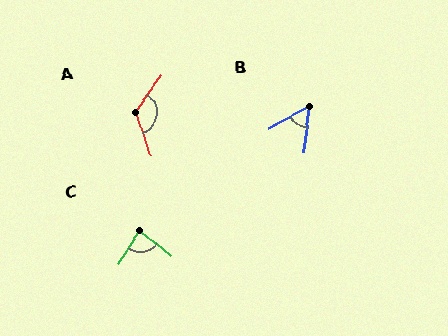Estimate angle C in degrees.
Approximately 83 degrees.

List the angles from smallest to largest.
B (54°), C (83°), A (126°).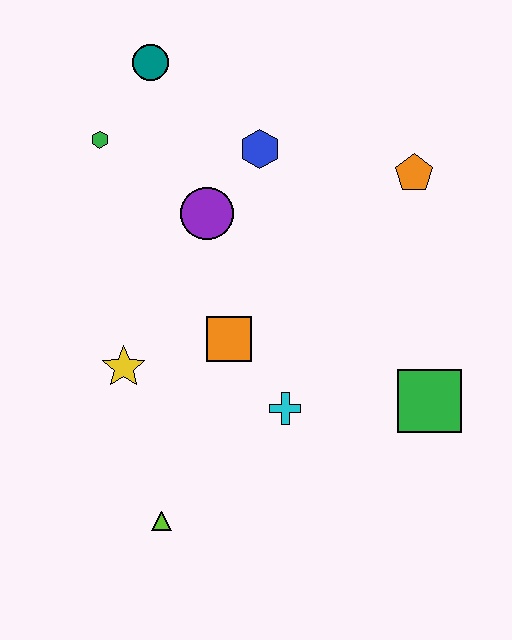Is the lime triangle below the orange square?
Yes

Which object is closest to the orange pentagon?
The blue hexagon is closest to the orange pentagon.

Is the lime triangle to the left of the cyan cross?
Yes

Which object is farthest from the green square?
The teal circle is farthest from the green square.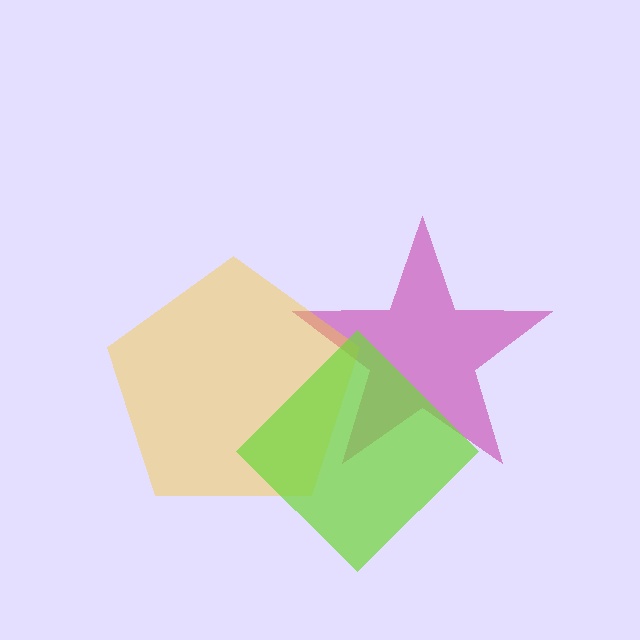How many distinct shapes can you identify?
There are 3 distinct shapes: a magenta star, a yellow pentagon, a lime diamond.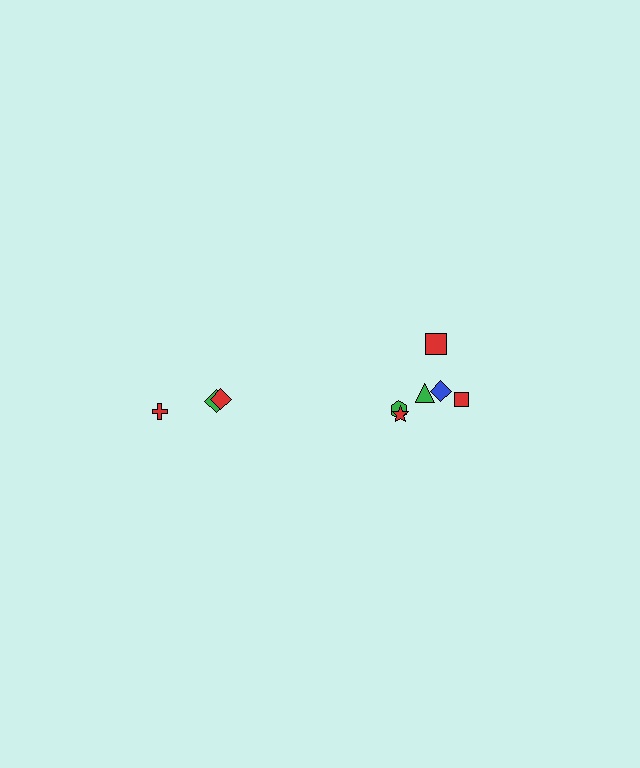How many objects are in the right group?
There are 6 objects.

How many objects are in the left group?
There are 3 objects.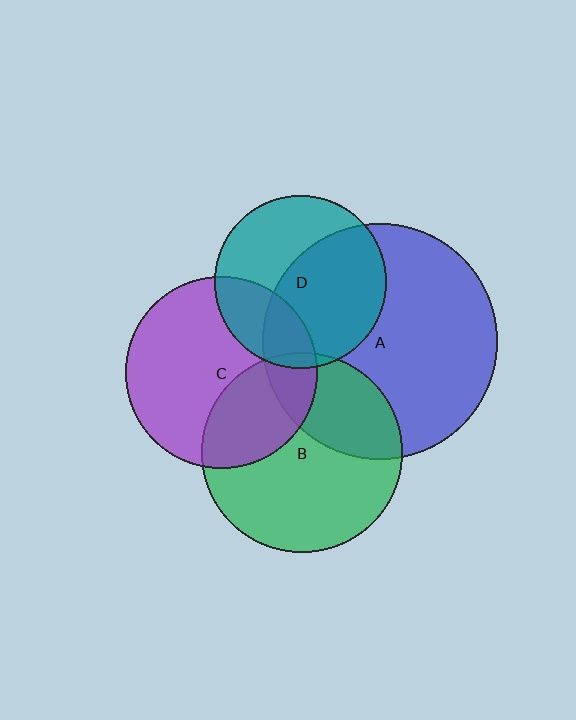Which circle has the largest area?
Circle A (blue).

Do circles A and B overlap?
Yes.